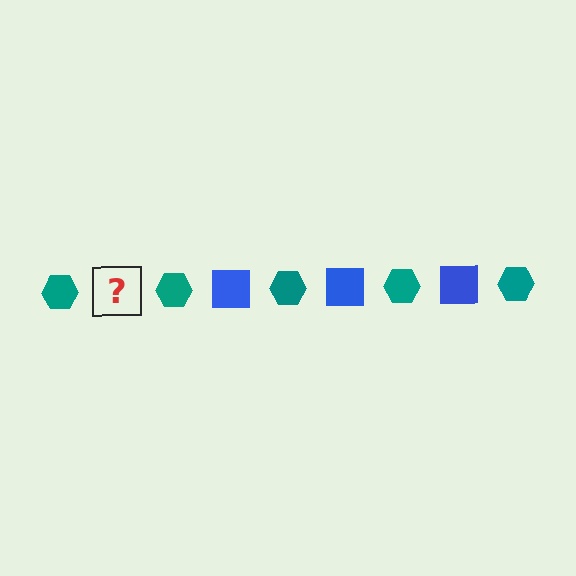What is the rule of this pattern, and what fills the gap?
The rule is that the pattern alternates between teal hexagon and blue square. The gap should be filled with a blue square.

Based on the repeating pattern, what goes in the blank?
The blank should be a blue square.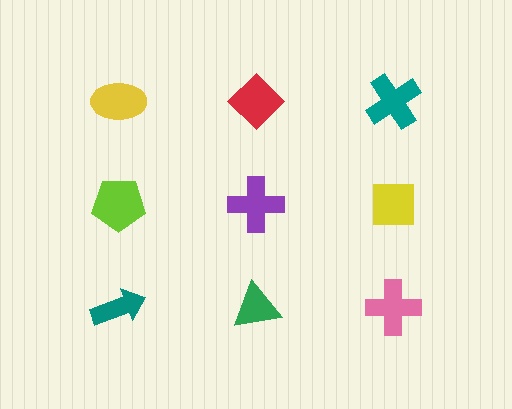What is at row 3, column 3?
A pink cross.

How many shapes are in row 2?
3 shapes.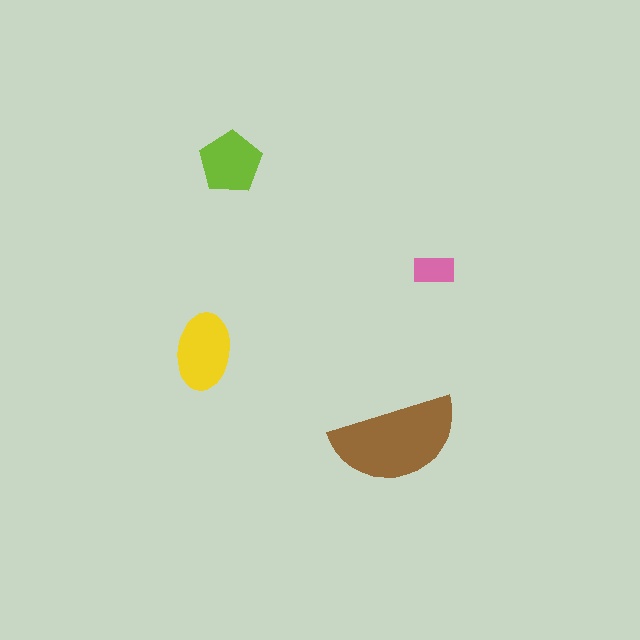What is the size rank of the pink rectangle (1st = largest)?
4th.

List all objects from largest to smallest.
The brown semicircle, the yellow ellipse, the lime pentagon, the pink rectangle.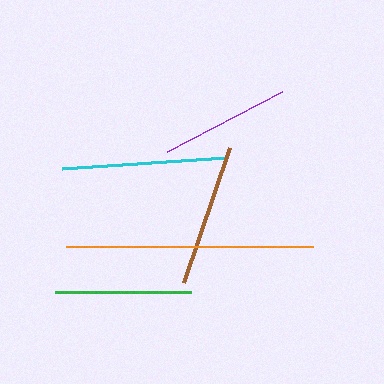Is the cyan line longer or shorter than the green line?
The cyan line is longer than the green line.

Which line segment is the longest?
The orange line is the longest at approximately 247 pixels.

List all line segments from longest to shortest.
From longest to shortest: orange, cyan, brown, green, purple.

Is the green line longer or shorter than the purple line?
The green line is longer than the purple line.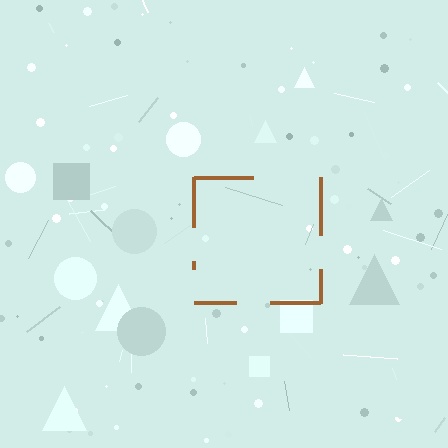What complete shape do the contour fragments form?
The contour fragments form a square.